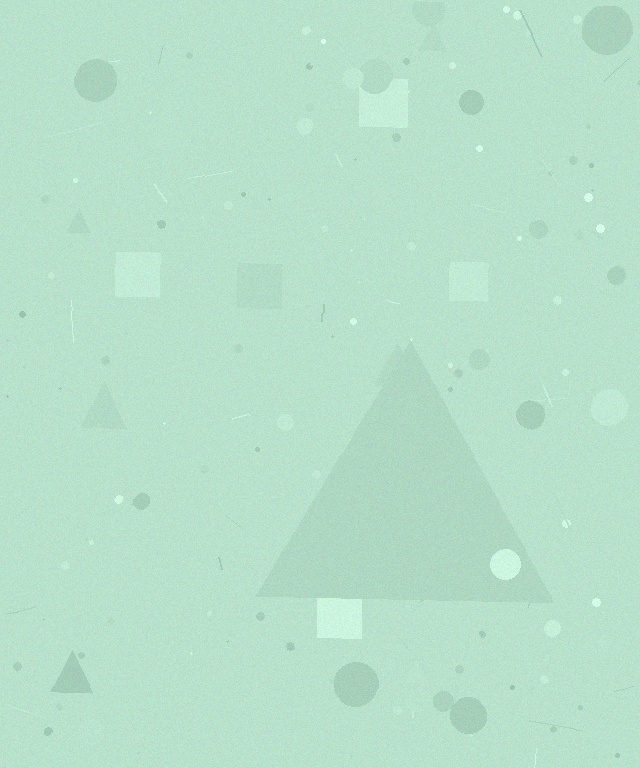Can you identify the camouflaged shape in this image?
The camouflaged shape is a triangle.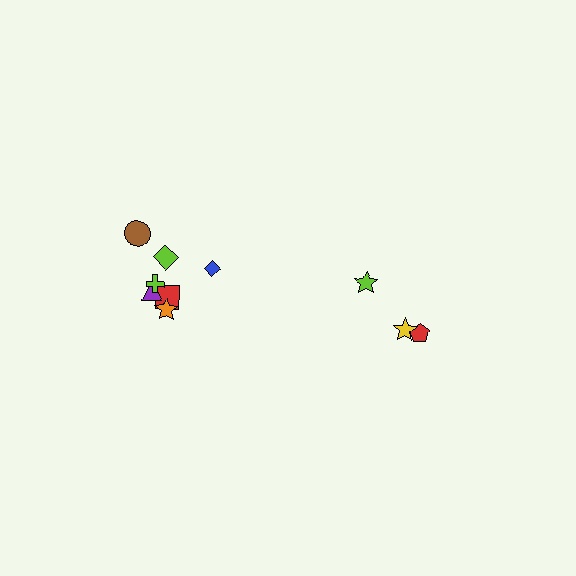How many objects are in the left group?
There are 7 objects.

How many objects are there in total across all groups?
There are 10 objects.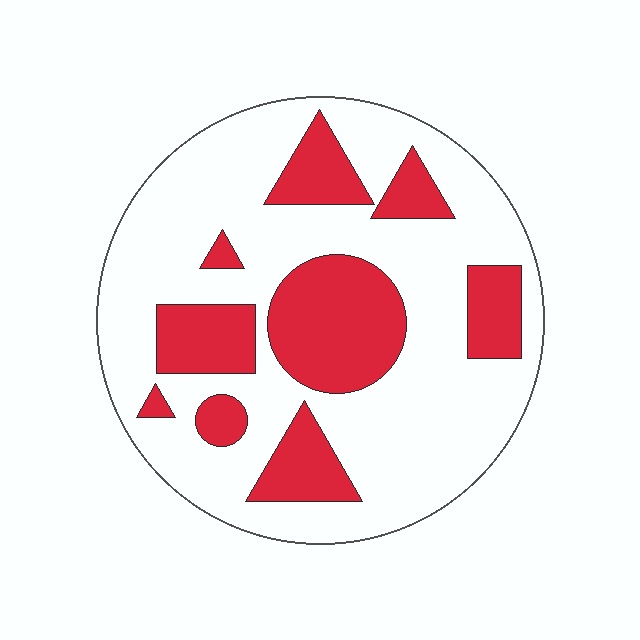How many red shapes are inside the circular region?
9.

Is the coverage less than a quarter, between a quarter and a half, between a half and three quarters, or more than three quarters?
Between a quarter and a half.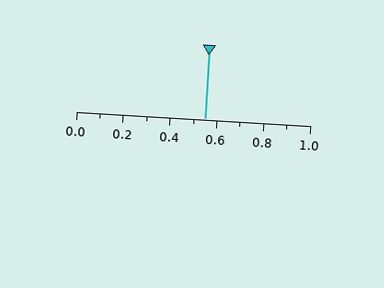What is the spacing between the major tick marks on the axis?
The major ticks are spaced 0.2 apart.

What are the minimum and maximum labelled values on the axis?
The axis runs from 0.0 to 1.0.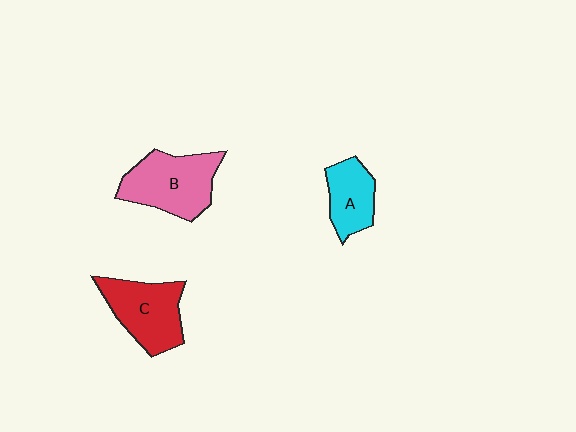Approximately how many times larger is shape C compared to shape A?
Approximately 1.4 times.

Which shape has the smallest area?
Shape A (cyan).